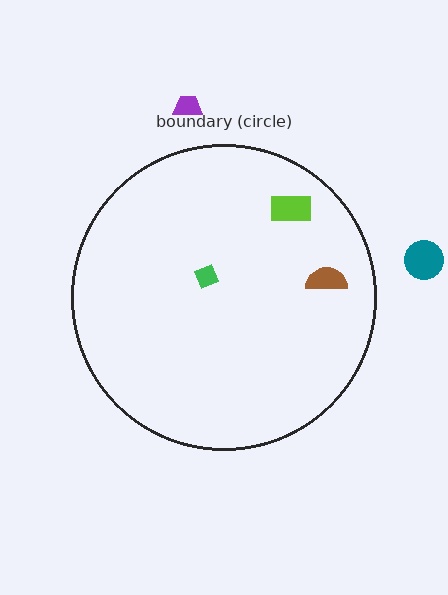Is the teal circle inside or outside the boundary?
Outside.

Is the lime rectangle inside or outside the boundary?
Inside.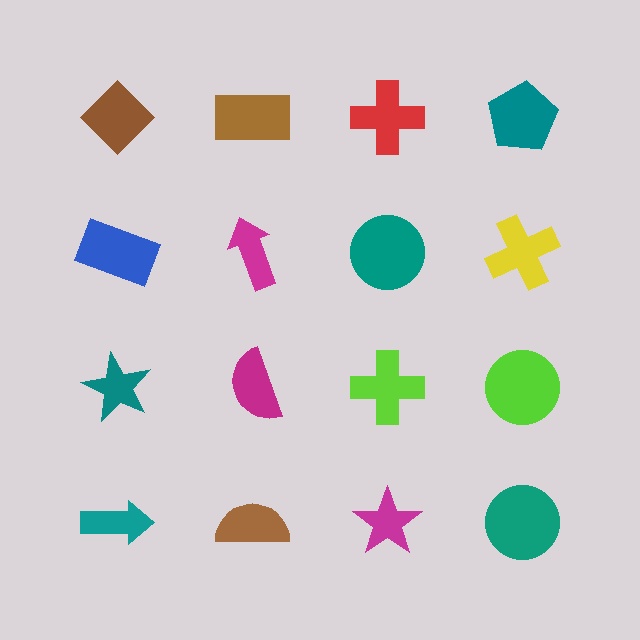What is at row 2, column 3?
A teal circle.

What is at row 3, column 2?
A magenta semicircle.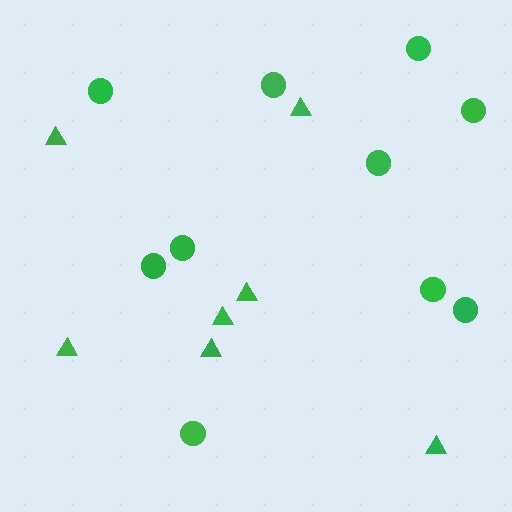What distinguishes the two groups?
There are 2 groups: one group of circles (10) and one group of triangles (7).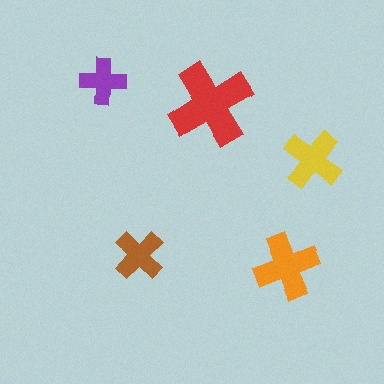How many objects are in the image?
There are 5 objects in the image.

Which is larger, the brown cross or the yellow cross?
The yellow one.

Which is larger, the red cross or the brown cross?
The red one.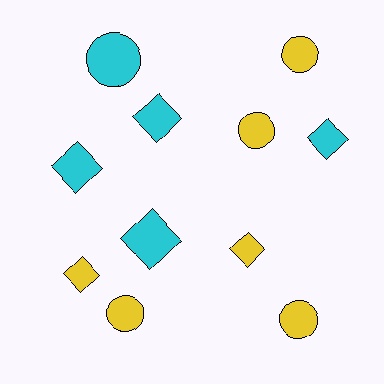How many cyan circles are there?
There is 1 cyan circle.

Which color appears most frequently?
Yellow, with 6 objects.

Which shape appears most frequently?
Diamond, with 6 objects.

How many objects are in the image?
There are 11 objects.